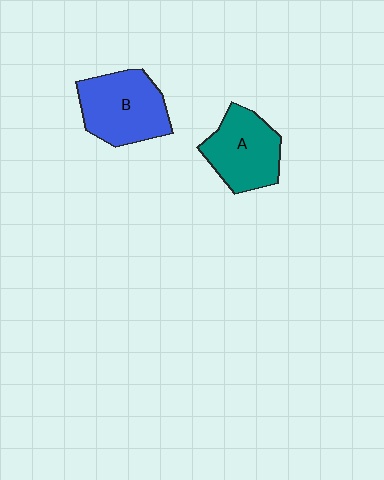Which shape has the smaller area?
Shape A (teal).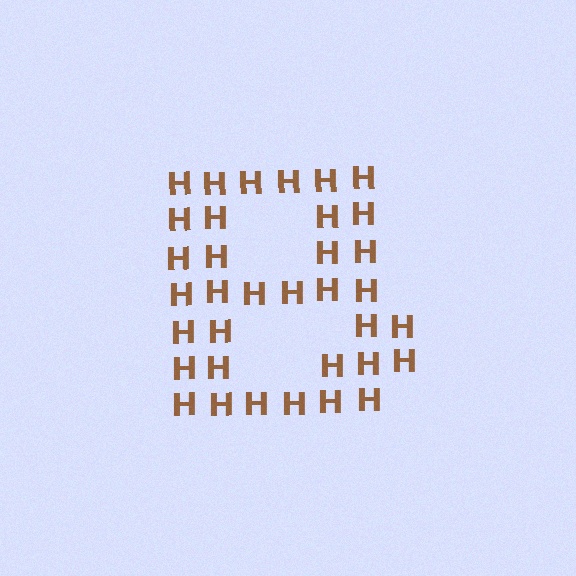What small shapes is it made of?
It is made of small letter H's.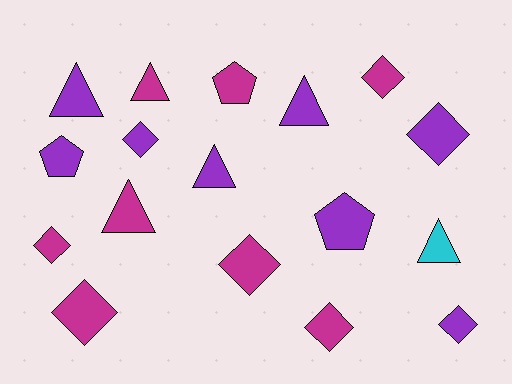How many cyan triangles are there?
There is 1 cyan triangle.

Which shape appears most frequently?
Diamond, with 8 objects.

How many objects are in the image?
There are 17 objects.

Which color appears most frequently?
Magenta, with 8 objects.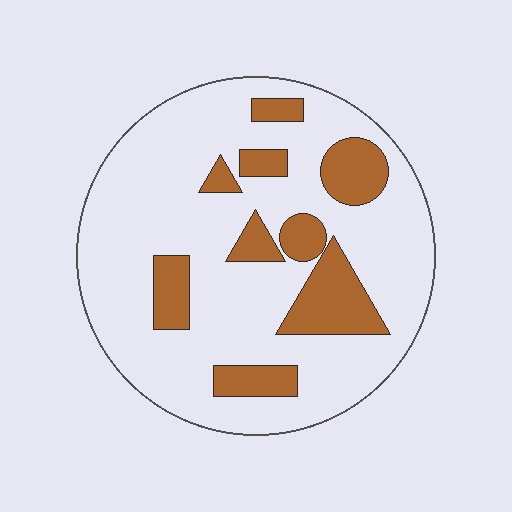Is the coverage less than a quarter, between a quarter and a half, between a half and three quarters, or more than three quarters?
Less than a quarter.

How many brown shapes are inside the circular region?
9.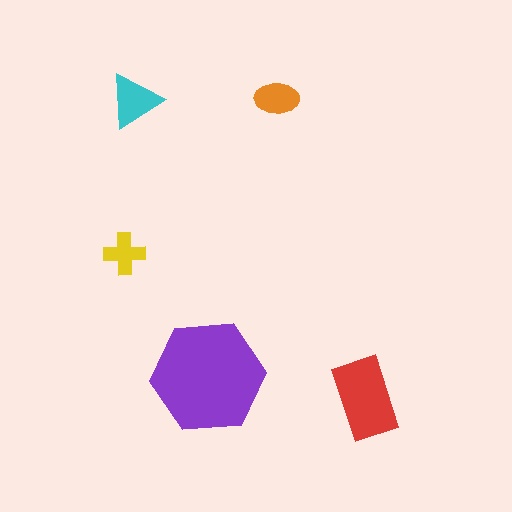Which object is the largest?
The purple hexagon.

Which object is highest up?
The orange ellipse is topmost.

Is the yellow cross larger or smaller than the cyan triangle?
Smaller.